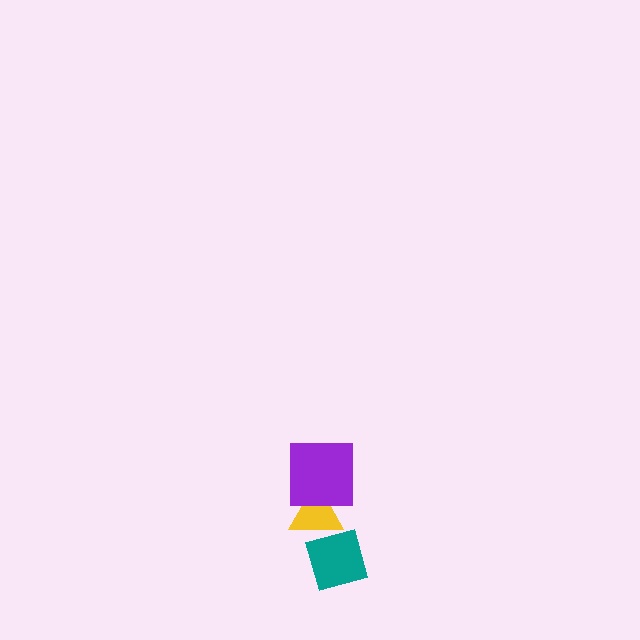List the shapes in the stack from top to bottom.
From top to bottom: the purple square, the yellow triangle, the teal diamond.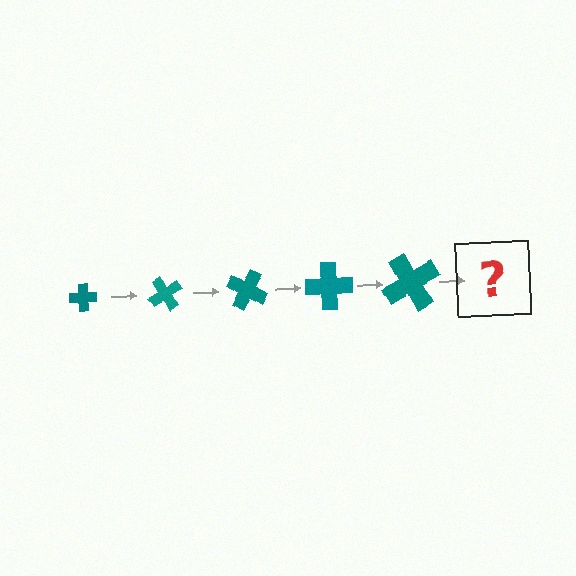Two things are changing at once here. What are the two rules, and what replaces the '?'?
The two rules are that the cross grows larger each step and it rotates 60 degrees each step. The '?' should be a cross, larger than the previous one and rotated 300 degrees from the start.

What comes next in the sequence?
The next element should be a cross, larger than the previous one and rotated 300 degrees from the start.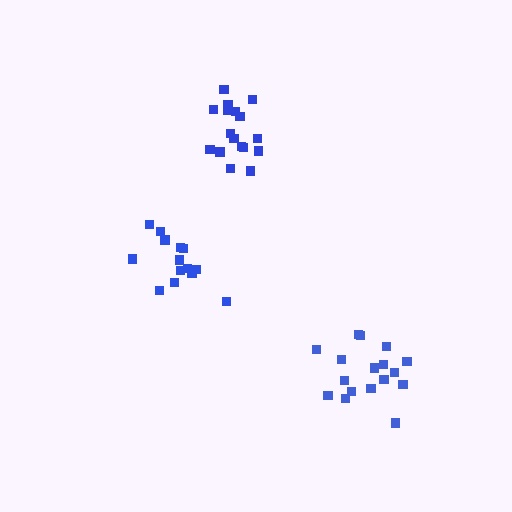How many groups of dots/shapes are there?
There are 3 groups.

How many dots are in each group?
Group 1: 18 dots, Group 2: 17 dots, Group 3: 14 dots (49 total).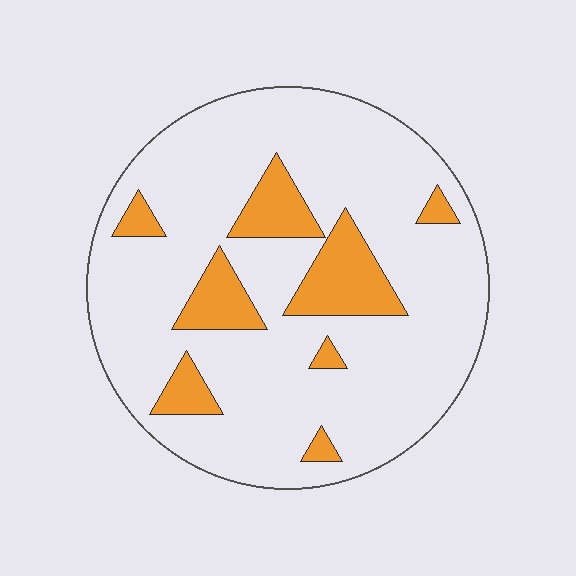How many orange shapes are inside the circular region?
8.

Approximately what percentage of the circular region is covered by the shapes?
Approximately 15%.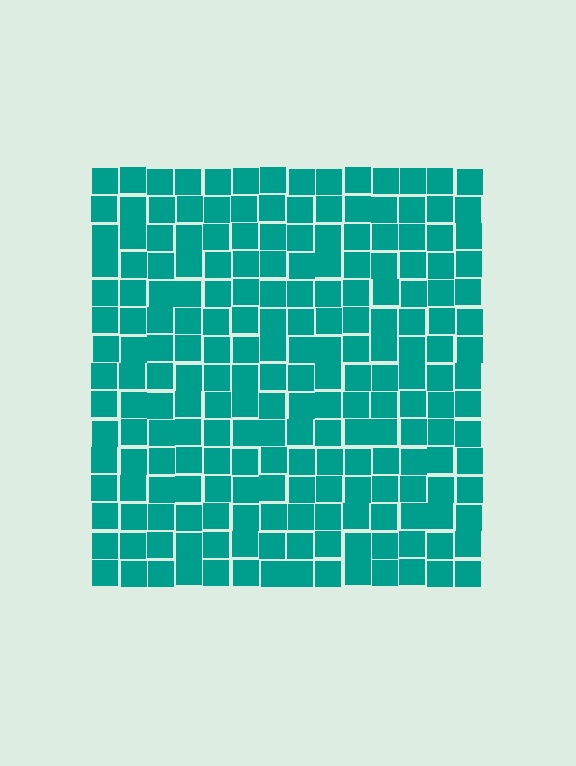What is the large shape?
The large shape is a square.